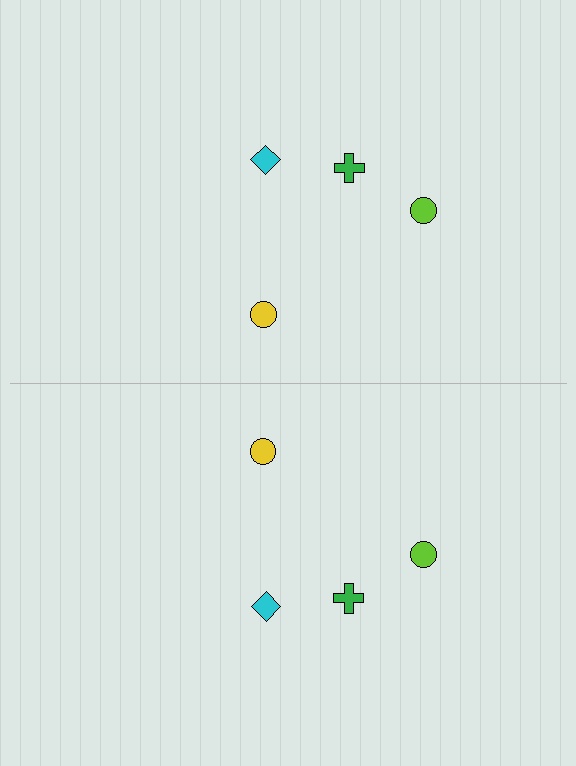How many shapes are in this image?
There are 8 shapes in this image.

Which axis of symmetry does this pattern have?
The pattern has a horizontal axis of symmetry running through the center of the image.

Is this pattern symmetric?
Yes, this pattern has bilateral (reflection) symmetry.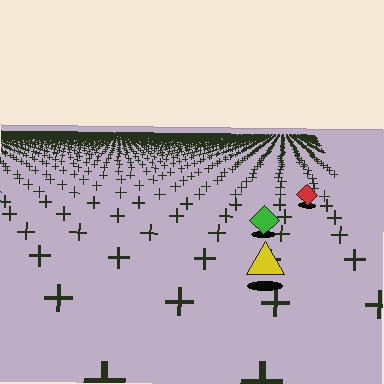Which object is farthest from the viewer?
The red diamond is farthest from the viewer. It appears smaller and the ground texture around it is denser.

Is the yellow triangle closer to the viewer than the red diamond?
Yes. The yellow triangle is closer — you can tell from the texture gradient: the ground texture is coarser near it.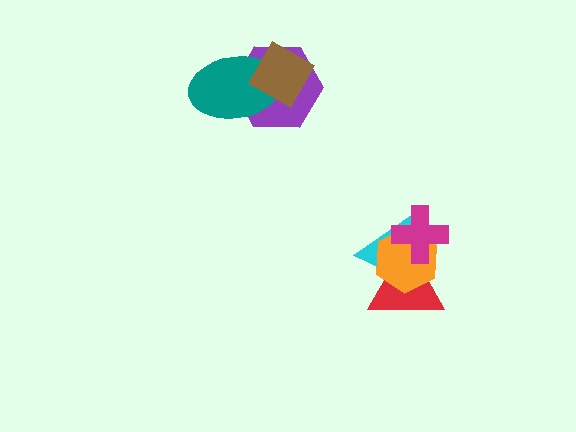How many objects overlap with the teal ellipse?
2 objects overlap with the teal ellipse.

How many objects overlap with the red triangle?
3 objects overlap with the red triangle.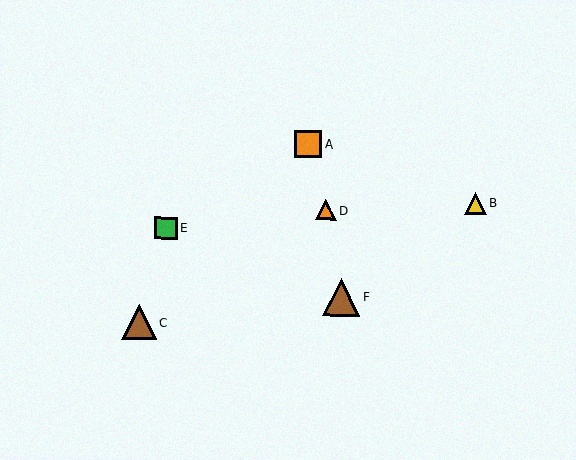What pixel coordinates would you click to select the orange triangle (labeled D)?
Click at (326, 210) to select the orange triangle D.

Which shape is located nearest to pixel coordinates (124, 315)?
The brown triangle (labeled C) at (139, 322) is nearest to that location.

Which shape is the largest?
The brown triangle (labeled F) is the largest.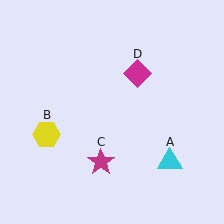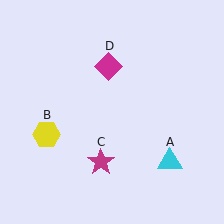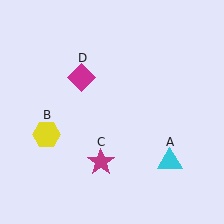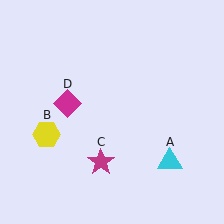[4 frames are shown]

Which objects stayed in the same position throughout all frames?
Cyan triangle (object A) and yellow hexagon (object B) and magenta star (object C) remained stationary.